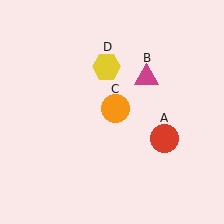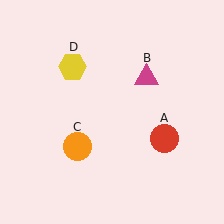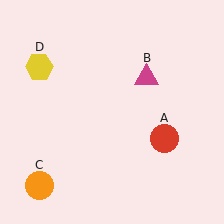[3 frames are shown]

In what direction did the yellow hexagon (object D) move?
The yellow hexagon (object D) moved left.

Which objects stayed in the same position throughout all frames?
Red circle (object A) and magenta triangle (object B) remained stationary.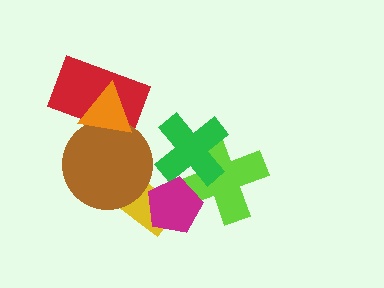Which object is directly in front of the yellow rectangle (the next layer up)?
The brown circle is directly in front of the yellow rectangle.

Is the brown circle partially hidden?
Yes, it is partially covered by another shape.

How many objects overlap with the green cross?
2 objects overlap with the green cross.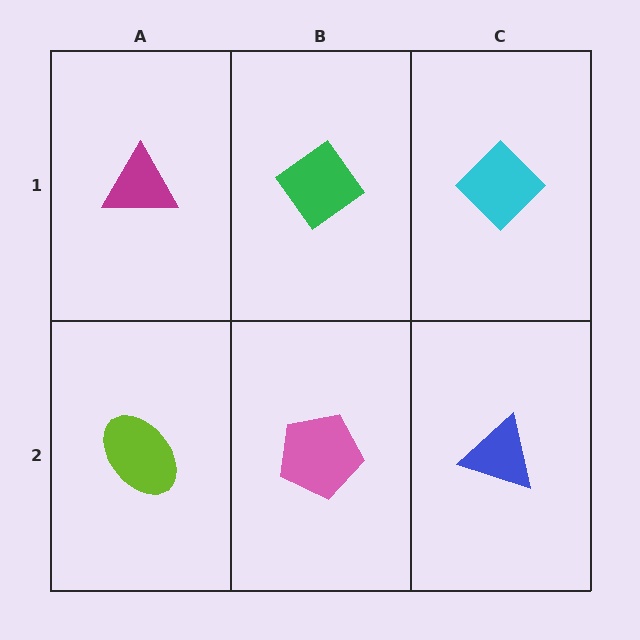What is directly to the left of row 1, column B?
A magenta triangle.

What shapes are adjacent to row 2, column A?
A magenta triangle (row 1, column A), a pink pentagon (row 2, column B).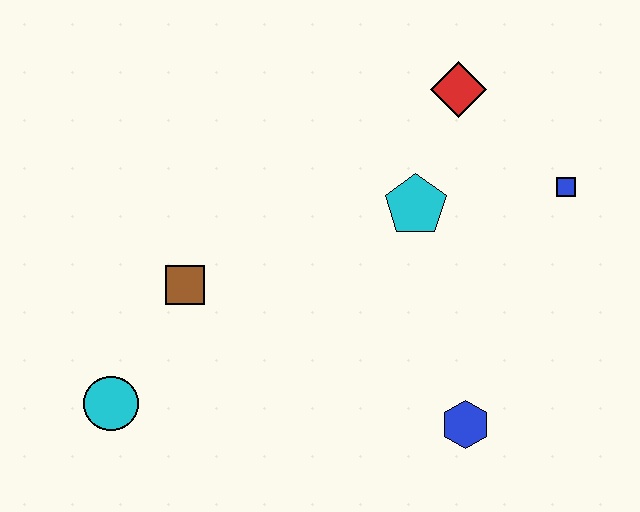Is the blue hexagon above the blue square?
No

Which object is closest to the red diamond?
The cyan pentagon is closest to the red diamond.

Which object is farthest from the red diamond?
The cyan circle is farthest from the red diamond.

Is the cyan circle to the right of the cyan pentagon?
No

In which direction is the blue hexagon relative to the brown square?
The blue hexagon is to the right of the brown square.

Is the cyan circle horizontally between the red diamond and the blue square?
No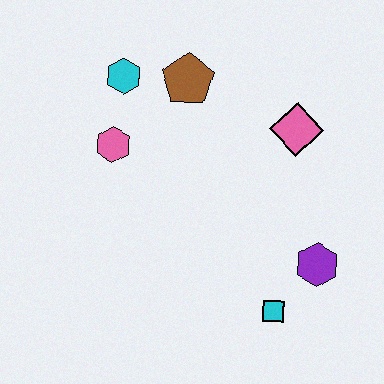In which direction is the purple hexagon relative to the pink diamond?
The purple hexagon is below the pink diamond.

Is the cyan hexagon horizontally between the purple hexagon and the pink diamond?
No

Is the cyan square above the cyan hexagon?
No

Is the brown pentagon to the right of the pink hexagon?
Yes